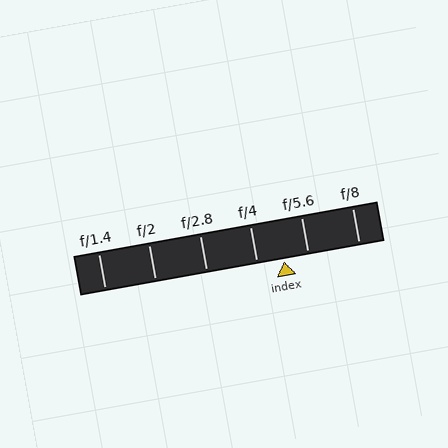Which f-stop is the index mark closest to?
The index mark is closest to f/5.6.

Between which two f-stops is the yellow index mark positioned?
The index mark is between f/4 and f/5.6.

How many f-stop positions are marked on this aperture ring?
There are 6 f-stop positions marked.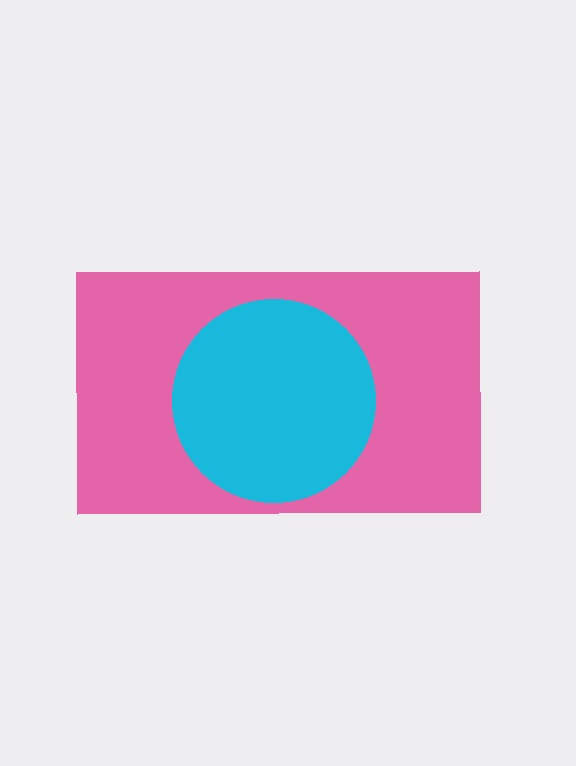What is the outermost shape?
The pink rectangle.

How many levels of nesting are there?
2.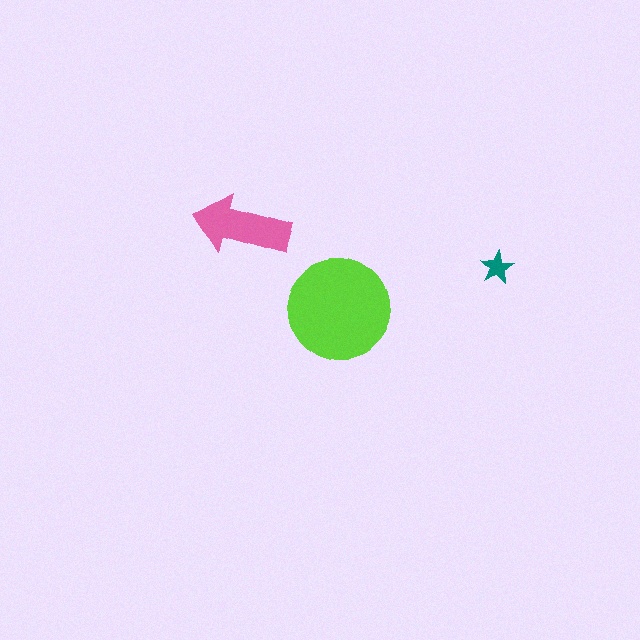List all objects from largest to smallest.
The lime circle, the pink arrow, the teal star.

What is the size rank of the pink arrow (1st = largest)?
2nd.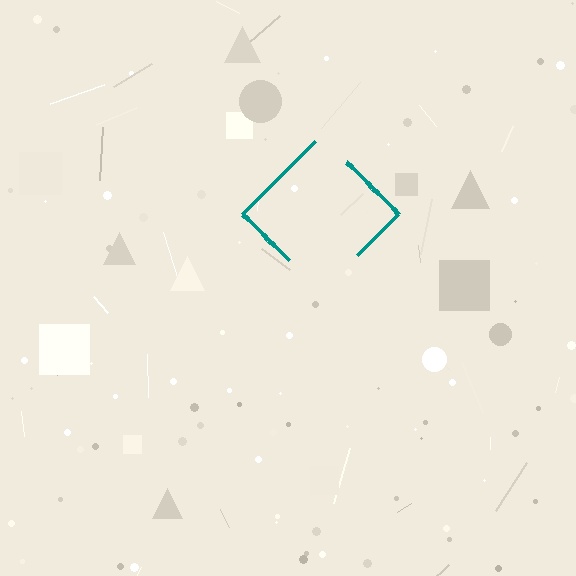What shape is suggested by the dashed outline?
The dashed outline suggests a diamond.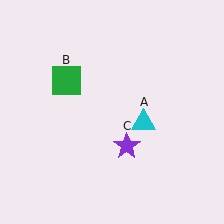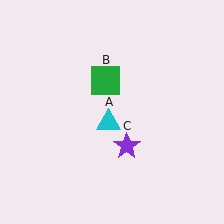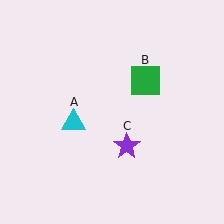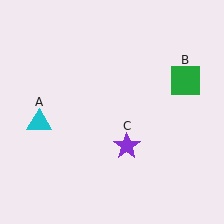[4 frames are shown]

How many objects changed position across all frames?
2 objects changed position: cyan triangle (object A), green square (object B).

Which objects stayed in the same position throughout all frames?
Purple star (object C) remained stationary.